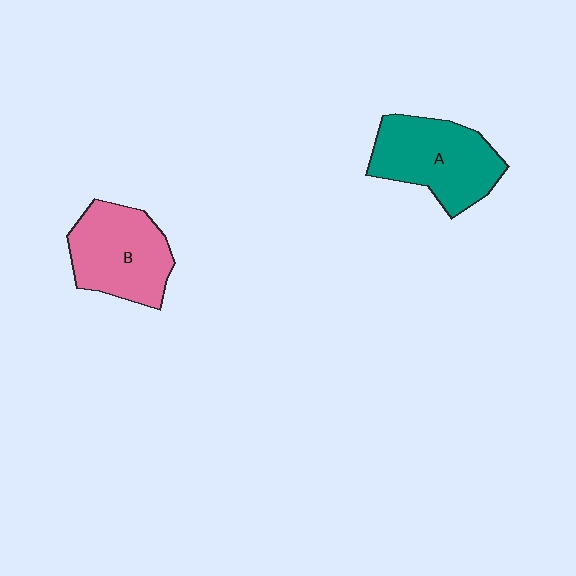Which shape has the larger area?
Shape A (teal).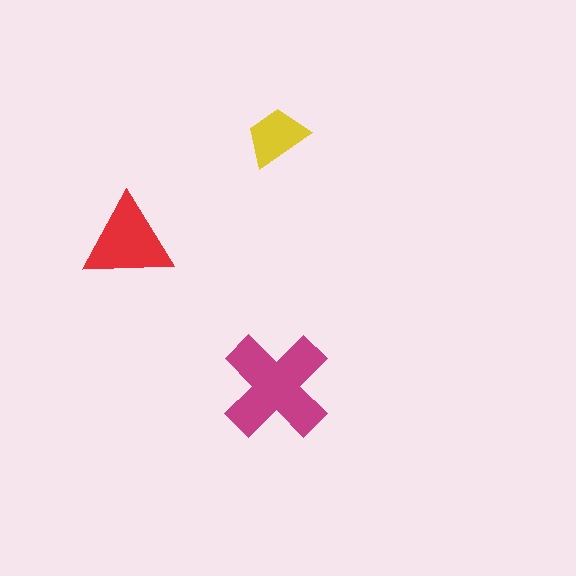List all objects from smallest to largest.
The yellow trapezoid, the red triangle, the magenta cross.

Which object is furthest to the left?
The red triangle is leftmost.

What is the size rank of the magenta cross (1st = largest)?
1st.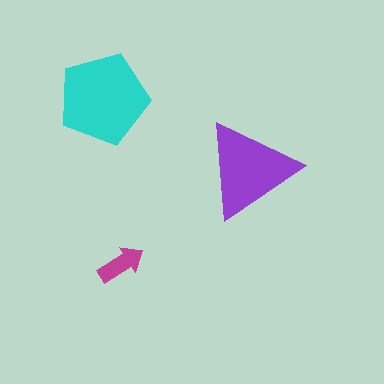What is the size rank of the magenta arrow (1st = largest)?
3rd.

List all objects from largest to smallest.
The cyan pentagon, the purple triangle, the magenta arrow.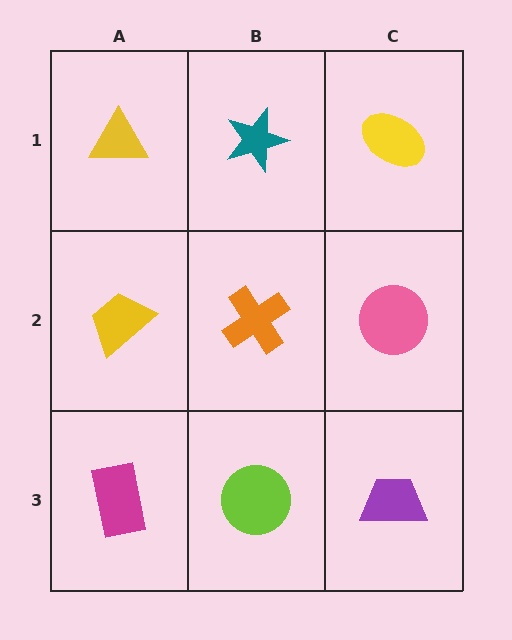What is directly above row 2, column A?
A yellow triangle.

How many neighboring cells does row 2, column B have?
4.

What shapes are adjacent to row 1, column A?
A yellow trapezoid (row 2, column A), a teal star (row 1, column B).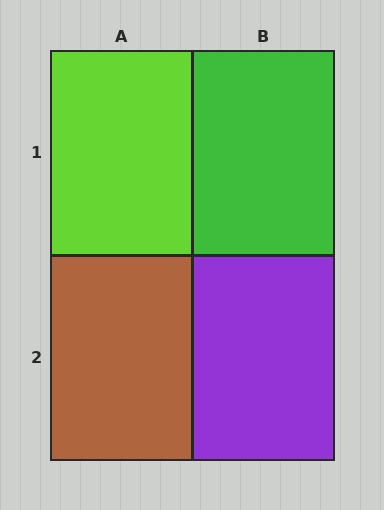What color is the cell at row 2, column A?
Brown.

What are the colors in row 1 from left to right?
Lime, green.